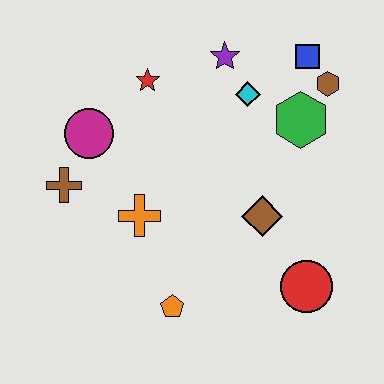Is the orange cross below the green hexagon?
Yes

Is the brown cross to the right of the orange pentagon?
No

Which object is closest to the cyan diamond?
The purple star is closest to the cyan diamond.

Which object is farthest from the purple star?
The orange pentagon is farthest from the purple star.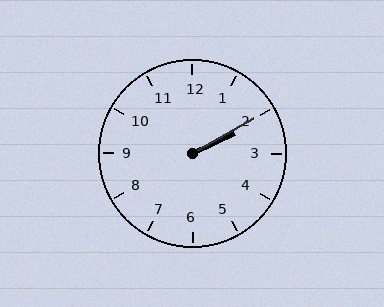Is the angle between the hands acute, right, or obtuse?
It is acute.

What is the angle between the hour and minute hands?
Approximately 5 degrees.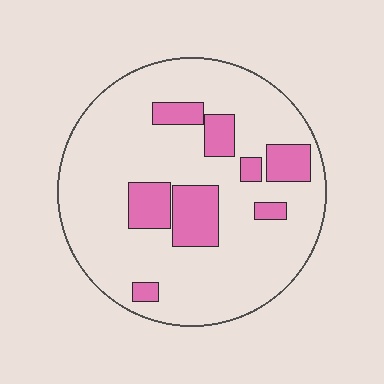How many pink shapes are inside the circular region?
8.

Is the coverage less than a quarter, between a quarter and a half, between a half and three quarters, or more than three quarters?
Less than a quarter.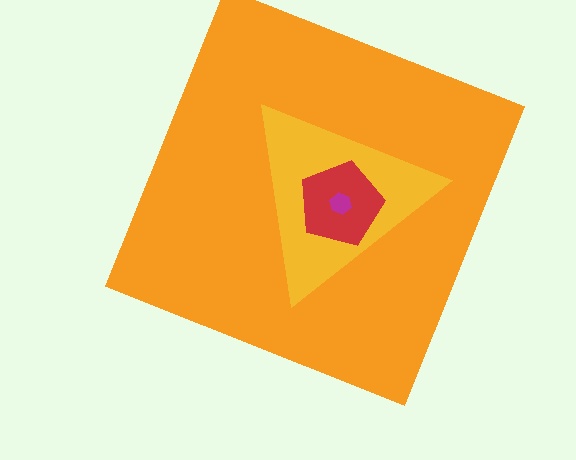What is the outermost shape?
The orange square.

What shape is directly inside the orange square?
The yellow triangle.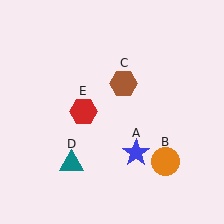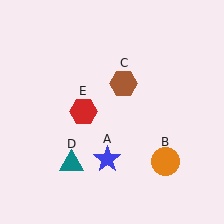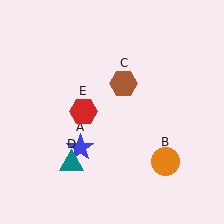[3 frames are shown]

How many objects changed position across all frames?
1 object changed position: blue star (object A).